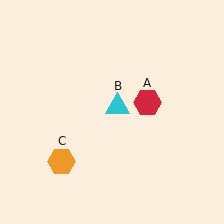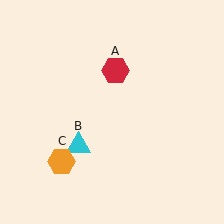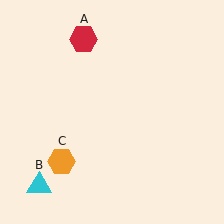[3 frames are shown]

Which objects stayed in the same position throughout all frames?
Orange hexagon (object C) remained stationary.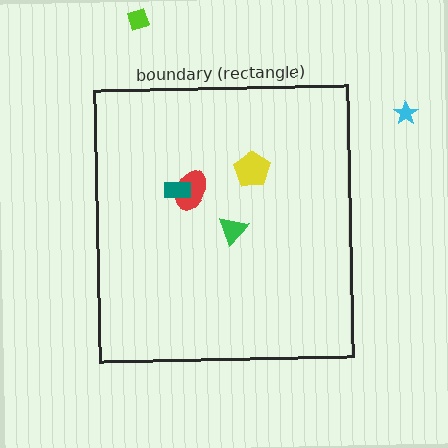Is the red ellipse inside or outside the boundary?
Inside.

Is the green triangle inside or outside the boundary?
Inside.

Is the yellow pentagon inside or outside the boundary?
Inside.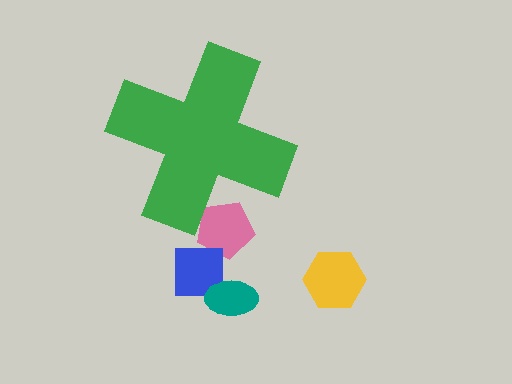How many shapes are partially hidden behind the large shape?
1 shape is partially hidden.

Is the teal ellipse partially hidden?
No, the teal ellipse is fully visible.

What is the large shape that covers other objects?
A green cross.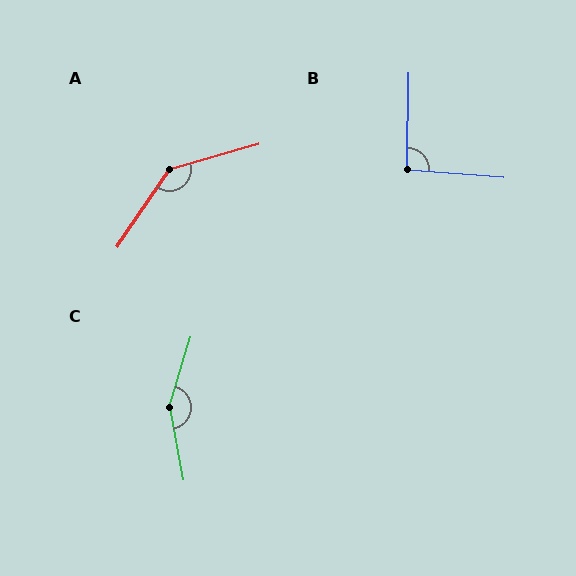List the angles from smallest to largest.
B (94°), A (140°), C (153°).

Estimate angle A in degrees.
Approximately 140 degrees.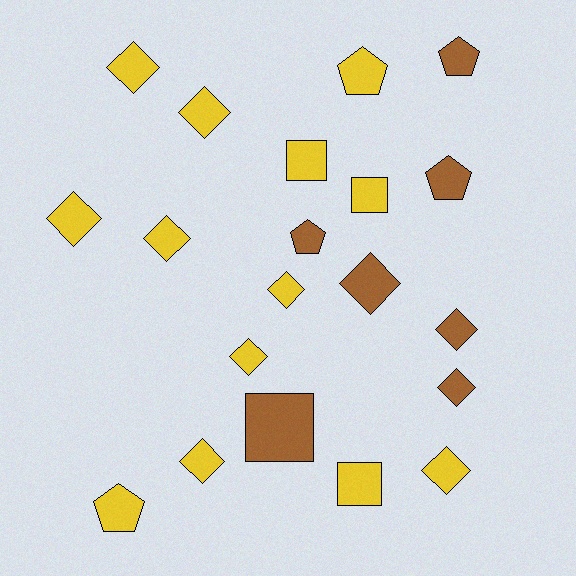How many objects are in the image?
There are 20 objects.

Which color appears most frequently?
Yellow, with 13 objects.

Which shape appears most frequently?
Diamond, with 11 objects.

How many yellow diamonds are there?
There are 8 yellow diamonds.